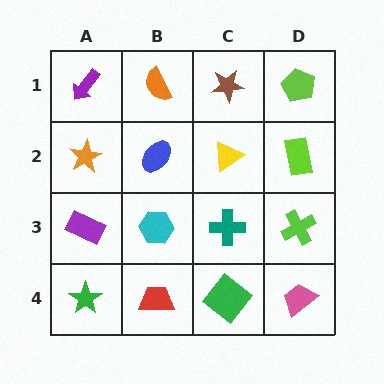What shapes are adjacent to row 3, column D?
A lime rectangle (row 2, column D), a pink trapezoid (row 4, column D), a teal cross (row 3, column C).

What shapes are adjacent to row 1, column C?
A yellow triangle (row 2, column C), an orange semicircle (row 1, column B), a lime pentagon (row 1, column D).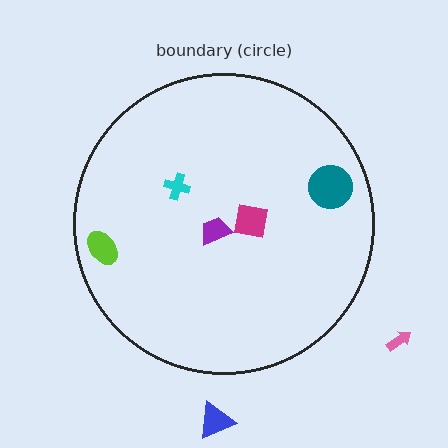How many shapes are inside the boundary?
5 inside, 2 outside.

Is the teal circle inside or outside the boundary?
Inside.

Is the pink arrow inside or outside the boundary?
Outside.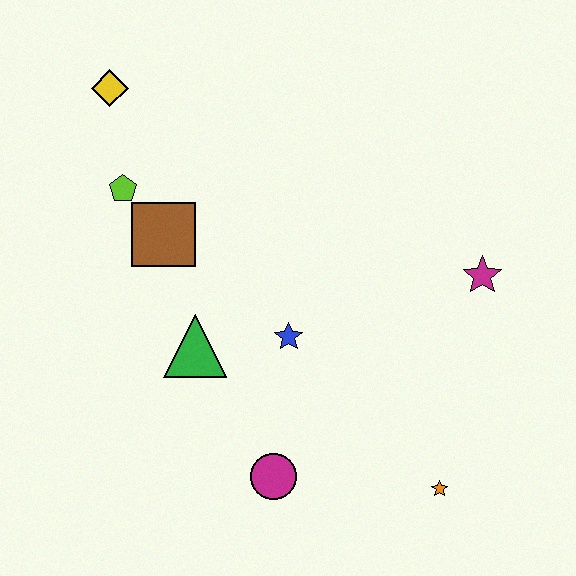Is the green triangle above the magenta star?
No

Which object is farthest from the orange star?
The yellow diamond is farthest from the orange star.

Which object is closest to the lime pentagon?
The brown square is closest to the lime pentagon.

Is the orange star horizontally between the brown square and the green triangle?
No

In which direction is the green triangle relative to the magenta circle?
The green triangle is above the magenta circle.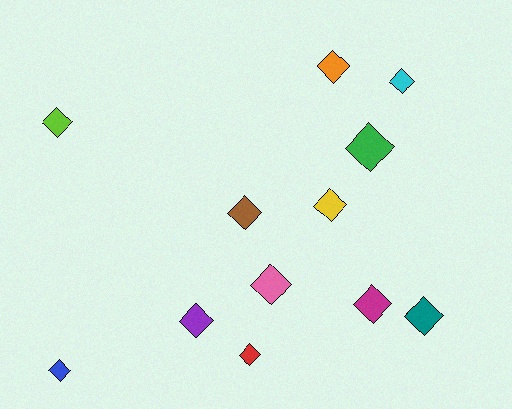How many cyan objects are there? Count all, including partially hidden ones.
There is 1 cyan object.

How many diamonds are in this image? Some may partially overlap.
There are 12 diamonds.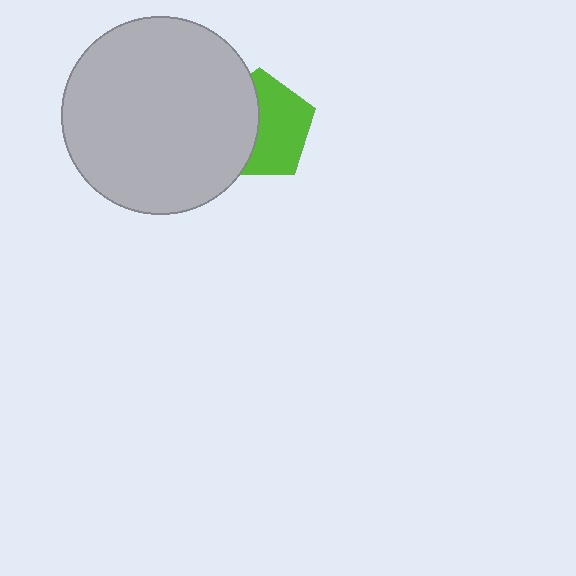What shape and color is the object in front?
The object in front is a light gray circle.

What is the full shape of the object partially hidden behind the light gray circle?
The partially hidden object is a lime pentagon.